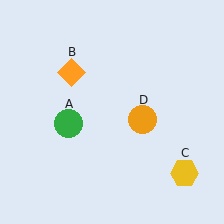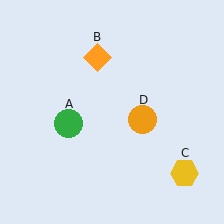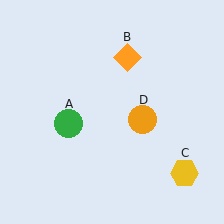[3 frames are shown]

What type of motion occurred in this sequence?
The orange diamond (object B) rotated clockwise around the center of the scene.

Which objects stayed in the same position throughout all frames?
Green circle (object A) and yellow hexagon (object C) and orange circle (object D) remained stationary.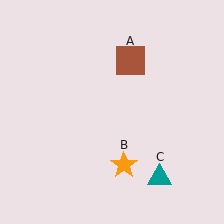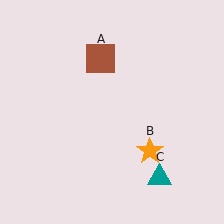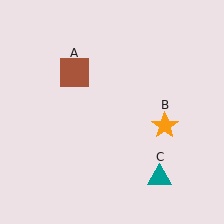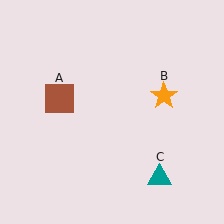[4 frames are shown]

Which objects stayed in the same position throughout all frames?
Teal triangle (object C) remained stationary.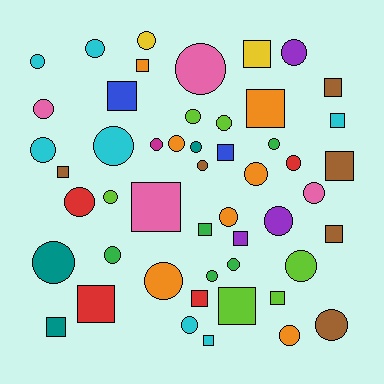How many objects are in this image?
There are 50 objects.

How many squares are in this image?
There are 19 squares.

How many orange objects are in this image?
There are 7 orange objects.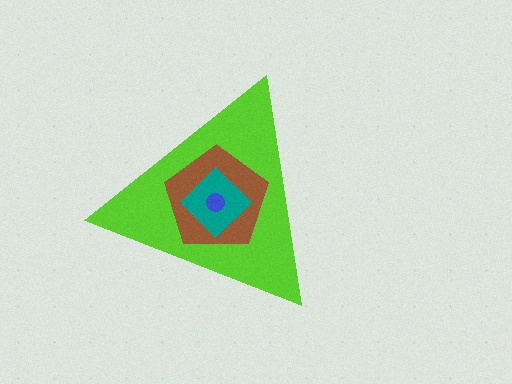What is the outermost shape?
The lime triangle.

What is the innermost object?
The blue circle.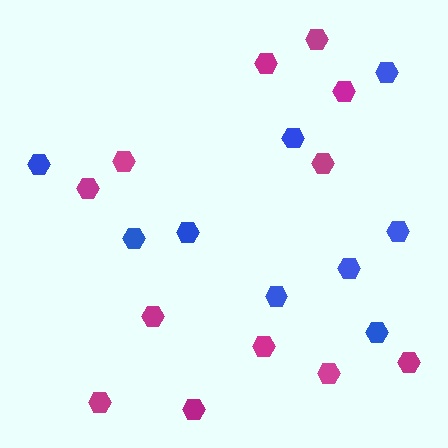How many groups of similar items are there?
There are 2 groups: one group of magenta hexagons (12) and one group of blue hexagons (9).